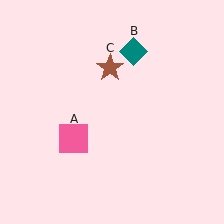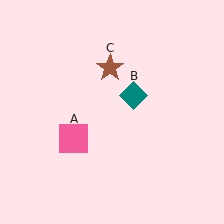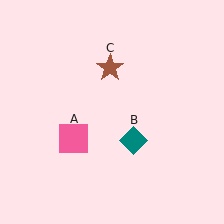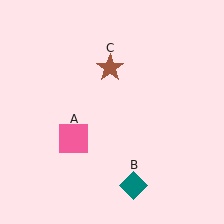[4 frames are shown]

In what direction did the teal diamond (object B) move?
The teal diamond (object B) moved down.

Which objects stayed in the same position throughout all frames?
Pink square (object A) and brown star (object C) remained stationary.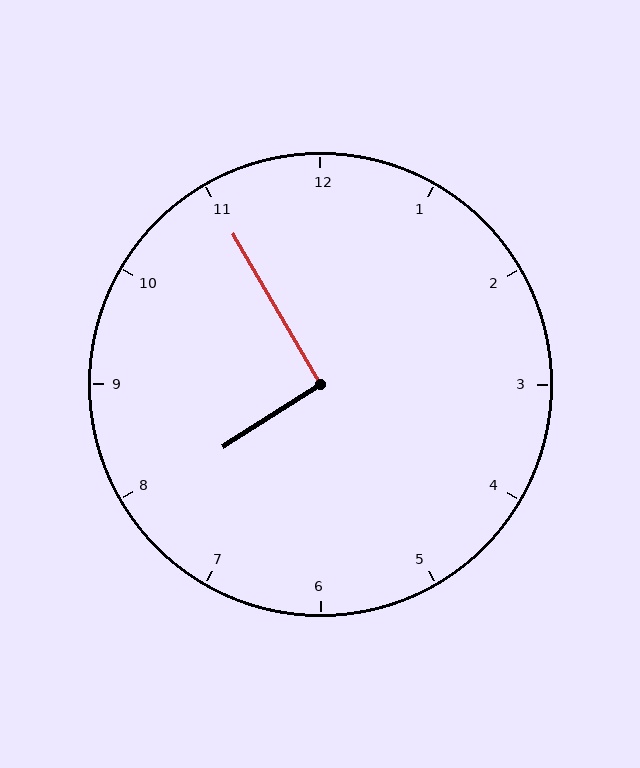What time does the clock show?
7:55.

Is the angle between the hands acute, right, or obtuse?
It is right.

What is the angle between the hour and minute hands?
Approximately 92 degrees.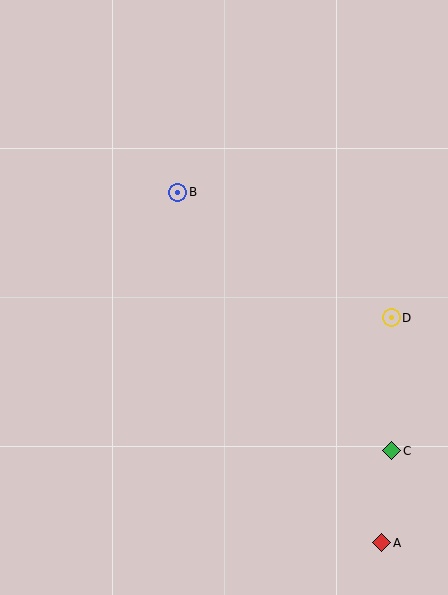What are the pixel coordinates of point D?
Point D is at (391, 318).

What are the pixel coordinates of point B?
Point B is at (178, 192).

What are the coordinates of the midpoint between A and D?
The midpoint between A and D is at (386, 430).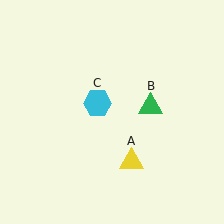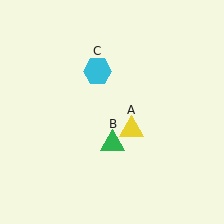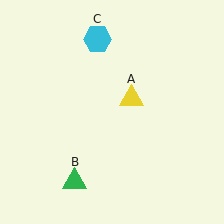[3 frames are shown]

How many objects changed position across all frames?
3 objects changed position: yellow triangle (object A), green triangle (object B), cyan hexagon (object C).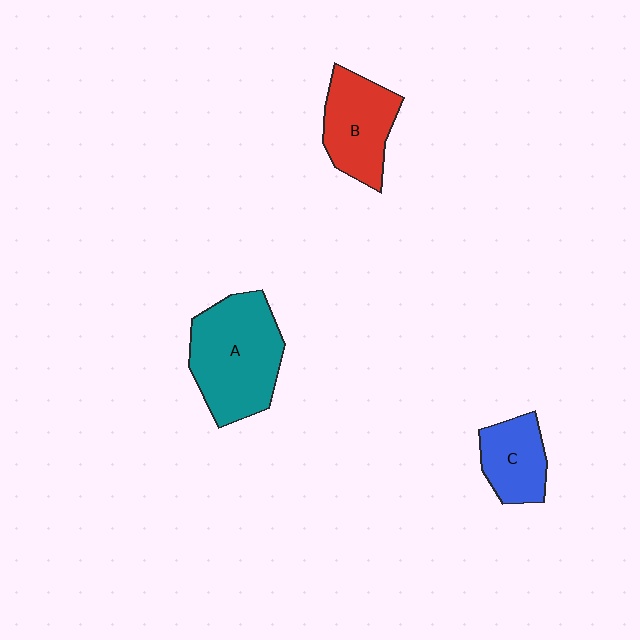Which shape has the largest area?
Shape A (teal).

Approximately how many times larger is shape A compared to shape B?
Approximately 1.5 times.